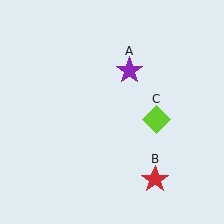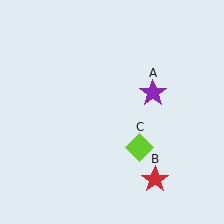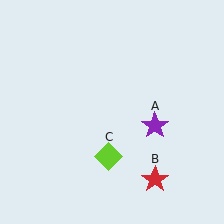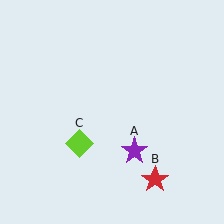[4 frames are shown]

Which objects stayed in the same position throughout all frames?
Red star (object B) remained stationary.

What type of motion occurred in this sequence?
The purple star (object A), lime diamond (object C) rotated clockwise around the center of the scene.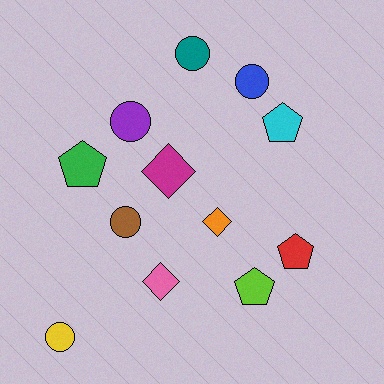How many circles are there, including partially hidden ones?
There are 5 circles.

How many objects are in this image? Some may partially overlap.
There are 12 objects.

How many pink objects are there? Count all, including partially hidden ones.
There is 1 pink object.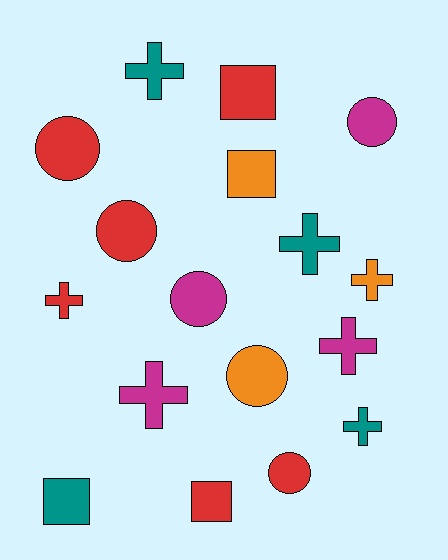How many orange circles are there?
There is 1 orange circle.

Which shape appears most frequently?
Cross, with 7 objects.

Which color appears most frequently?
Red, with 6 objects.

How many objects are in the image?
There are 17 objects.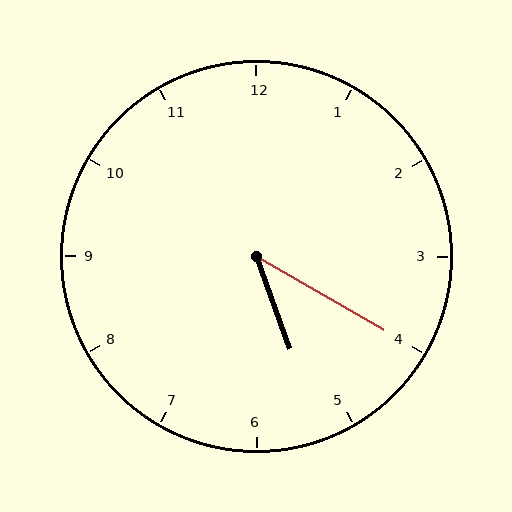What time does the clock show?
5:20.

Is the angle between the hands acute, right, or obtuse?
It is acute.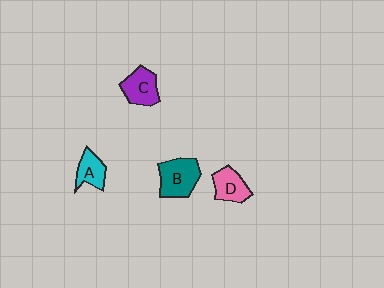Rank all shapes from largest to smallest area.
From largest to smallest: B (teal), C (purple), D (pink), A (cyan).